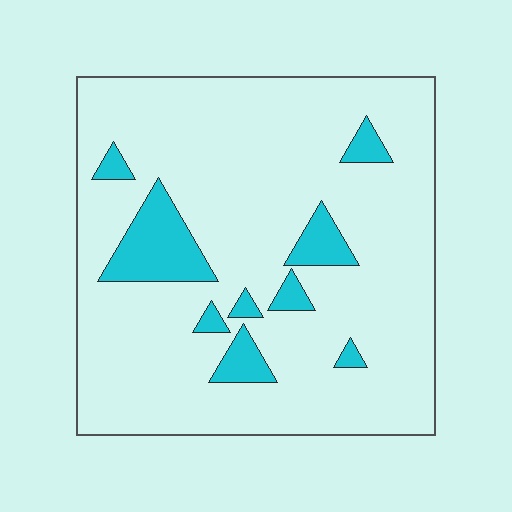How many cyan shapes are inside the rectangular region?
9.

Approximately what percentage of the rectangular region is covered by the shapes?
Approximately 15%.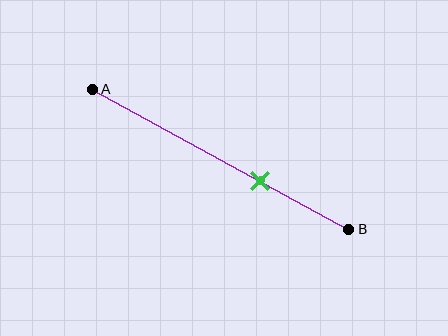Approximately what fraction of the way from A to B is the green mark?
The green mark is approximately 65% of the way from A to B.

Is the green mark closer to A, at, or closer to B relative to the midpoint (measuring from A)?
The green mark is closer to point B than the midpoint of segment AB.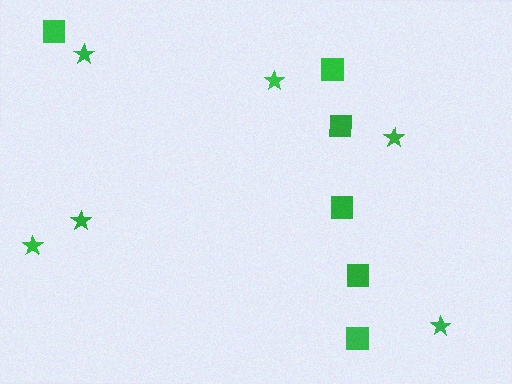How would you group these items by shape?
There are 2 groups: one group of stars (6) and one group of squares (6).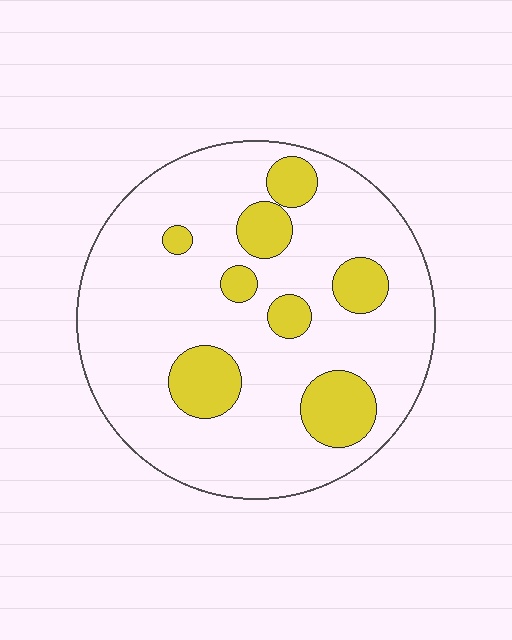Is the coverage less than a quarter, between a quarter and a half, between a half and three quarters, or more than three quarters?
Less than a quarter.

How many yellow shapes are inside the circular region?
8.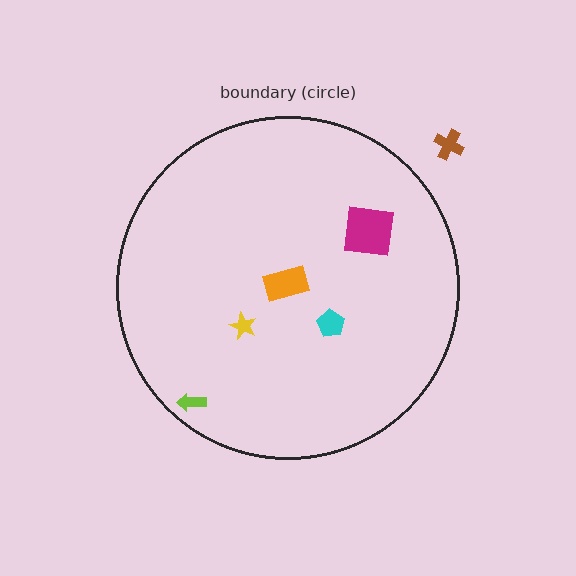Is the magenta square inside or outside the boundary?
Inside.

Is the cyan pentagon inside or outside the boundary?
Inside.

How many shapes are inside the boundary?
5 inside, 1 outside.